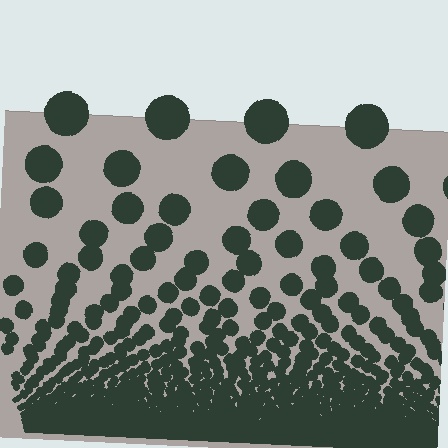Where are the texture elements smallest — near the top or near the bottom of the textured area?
Near the bottom.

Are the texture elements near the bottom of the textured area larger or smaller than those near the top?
Smaller. The gradient is inverted — elements near the bottom are smaller and denser.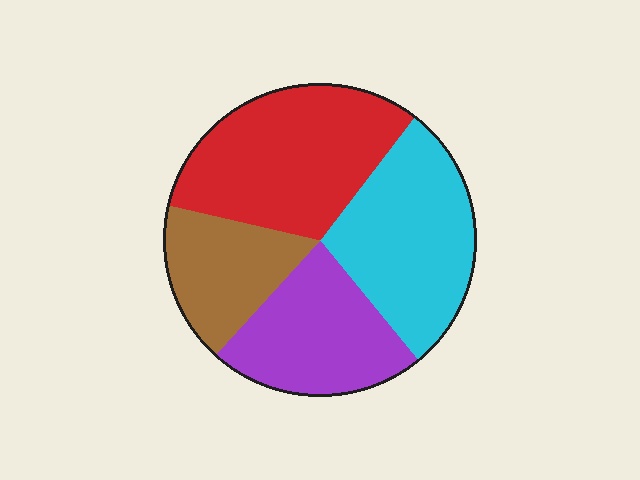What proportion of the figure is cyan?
Cyan takes up about one quarter (1/4) of the figure.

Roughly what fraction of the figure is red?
Red covers 32% of the figure.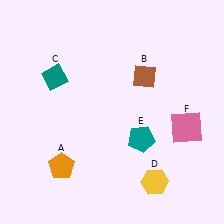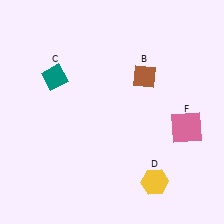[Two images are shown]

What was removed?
The orange pentagon (A), the teal pentagon (E) were removed in Image 2.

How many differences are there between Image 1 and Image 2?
There are 2 differences between the two images.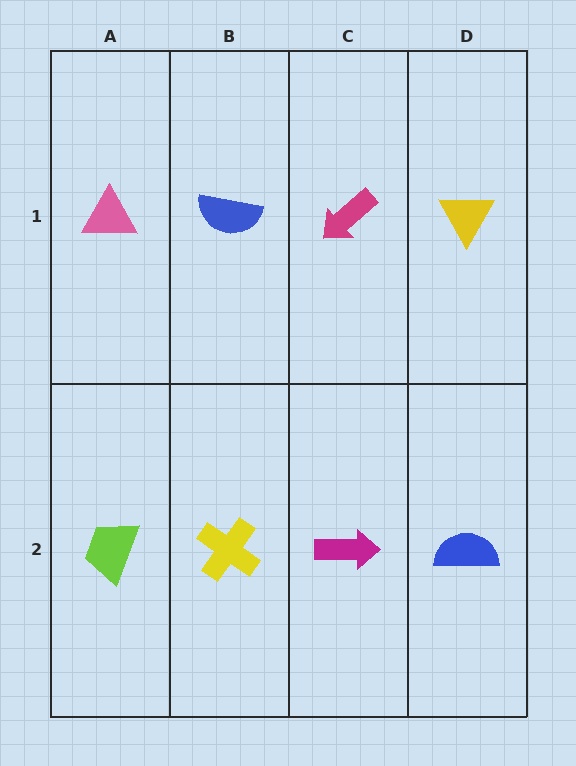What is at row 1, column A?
A pink triangle.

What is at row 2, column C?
A magenta arrow.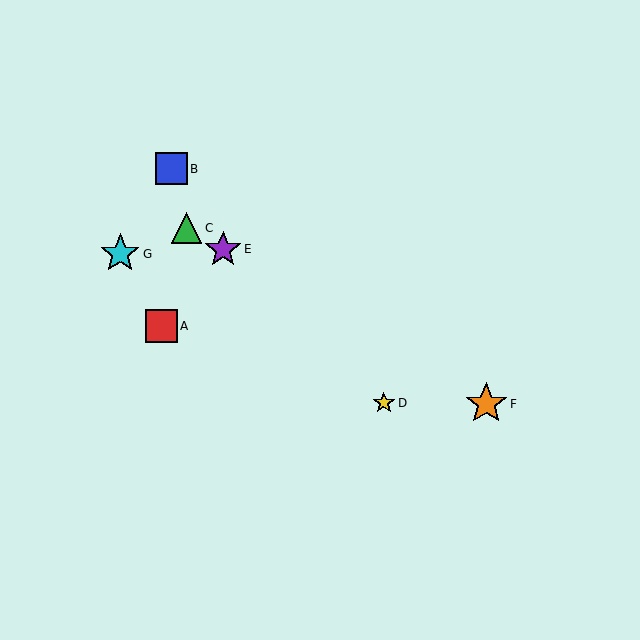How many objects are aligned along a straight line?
3 objects (C, E, F) are aligned along a straight line.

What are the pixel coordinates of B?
Object B is at (171, 169).